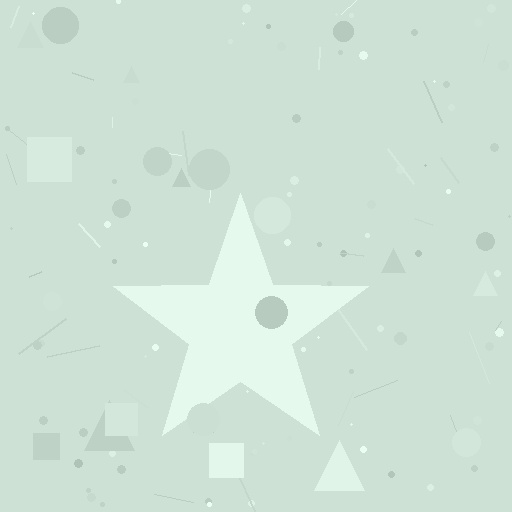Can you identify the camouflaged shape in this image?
The camouflaged shape is a star.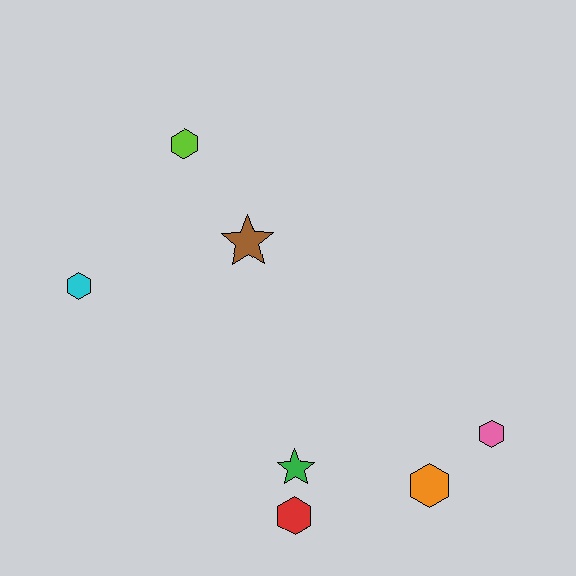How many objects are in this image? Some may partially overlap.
There are 7 objects.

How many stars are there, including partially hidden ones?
There are 2 stars.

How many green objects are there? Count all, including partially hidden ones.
There is 1 green object.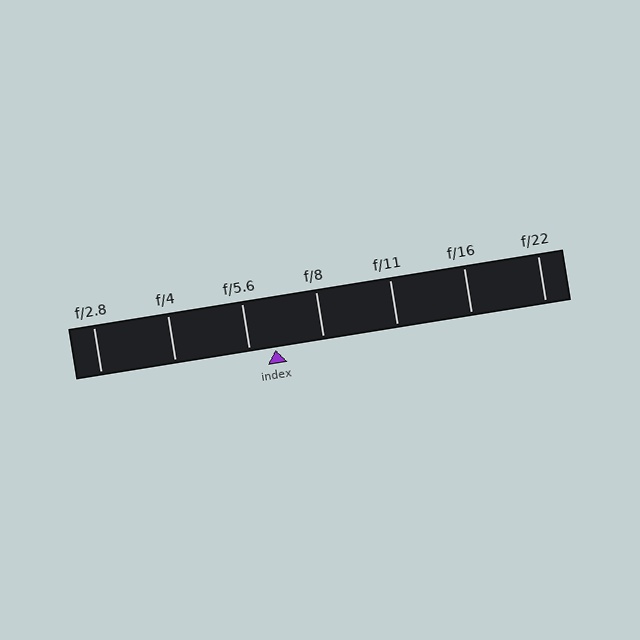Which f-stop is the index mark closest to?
The index mark is closest to f/5.6.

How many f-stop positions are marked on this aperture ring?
There are 7 f-stop positions marked.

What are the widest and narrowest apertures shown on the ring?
The widest aperture shown is f/2.8 and the narrowest is f/22.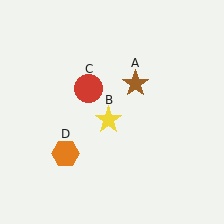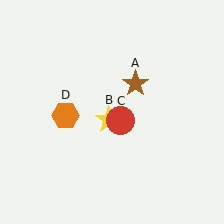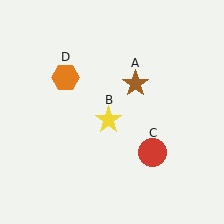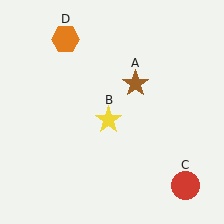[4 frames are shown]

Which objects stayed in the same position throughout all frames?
Brown star (object A) and yellow star (object B) remained stationary.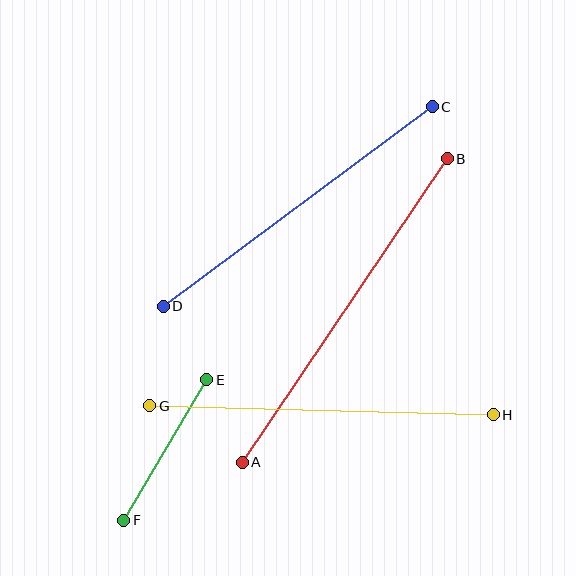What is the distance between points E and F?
The distance is approximately 163 pixels.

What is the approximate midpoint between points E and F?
The midpoint is at approximately (165, 450) pixels.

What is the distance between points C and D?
The distance is approximately 335 pixels.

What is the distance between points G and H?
The distance is approximately 344 pixels.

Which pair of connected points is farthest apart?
Points A and B are farthest apart.